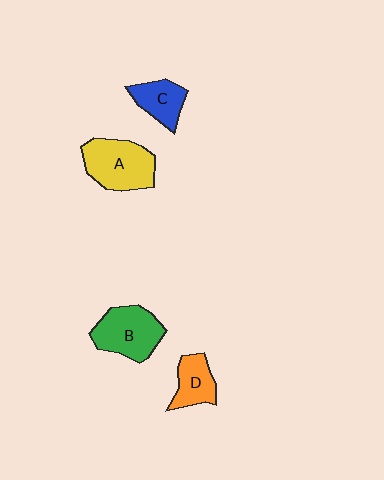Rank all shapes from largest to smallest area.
From largest to smallest: A (yellow), B (green), C (blue), D (orange).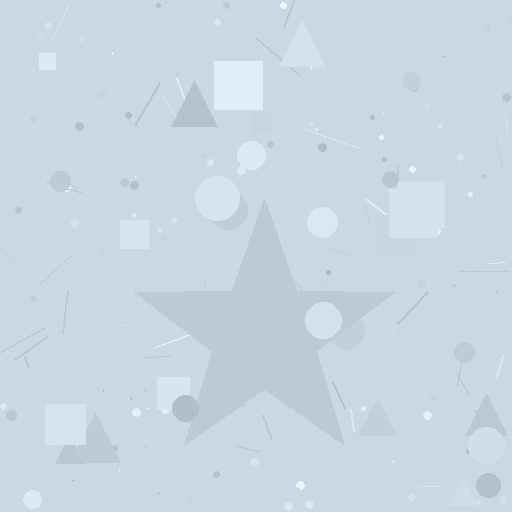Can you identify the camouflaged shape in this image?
The camouflaged shape is a star.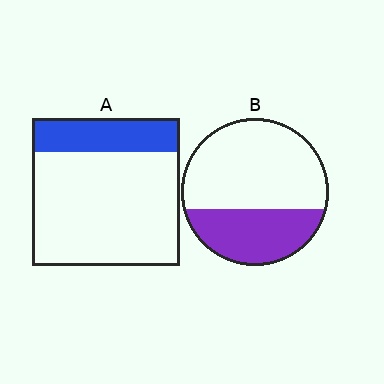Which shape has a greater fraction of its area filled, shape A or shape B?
Shape B.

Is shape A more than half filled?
No.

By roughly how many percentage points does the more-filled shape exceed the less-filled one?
By roughly 10 percentage points (B over A).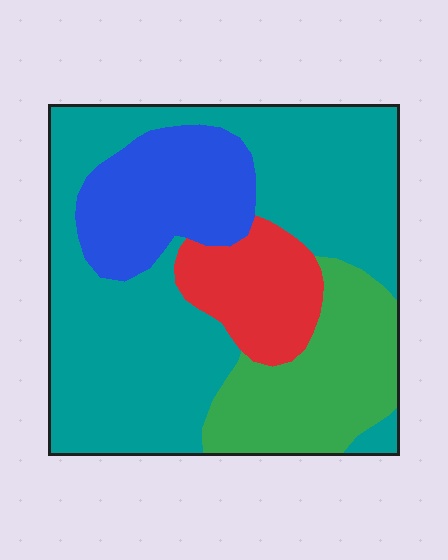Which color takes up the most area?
Teal, at roughly 55%.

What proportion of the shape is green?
Green takes up about one fifth (1/5) of the shape.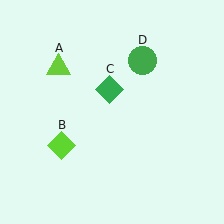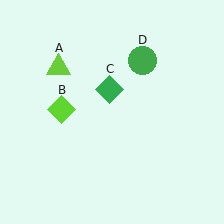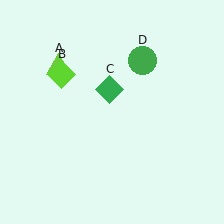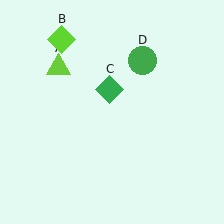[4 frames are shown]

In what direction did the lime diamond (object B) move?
The lime diamond (object B) moved up.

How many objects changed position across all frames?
1 object changed position: lime diamond (object B).